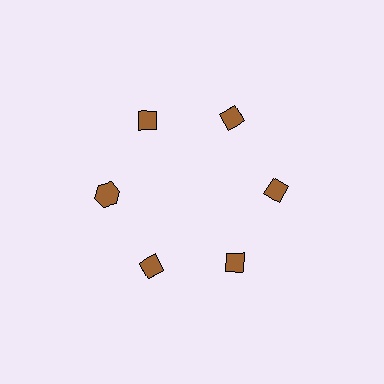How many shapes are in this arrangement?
There are 6 shapes arranged in a ring pattern.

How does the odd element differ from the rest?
It has a different shape: hexagon instead of diamond.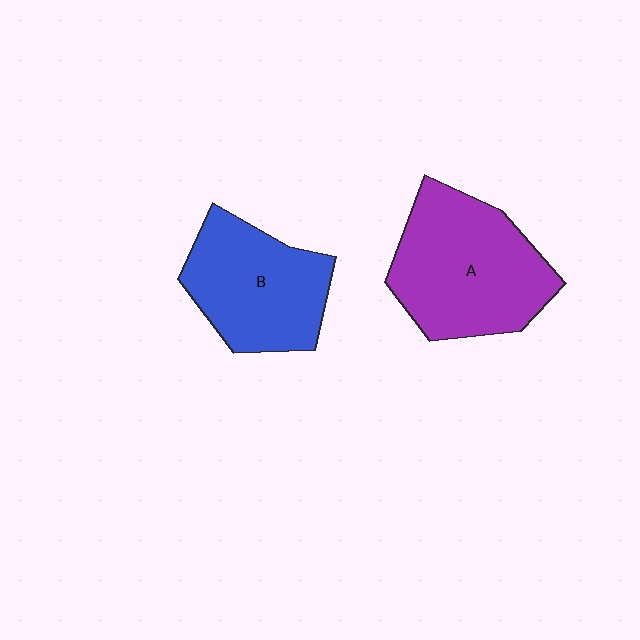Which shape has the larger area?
Shape A (purple).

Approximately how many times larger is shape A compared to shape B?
Approximately 1.2 times.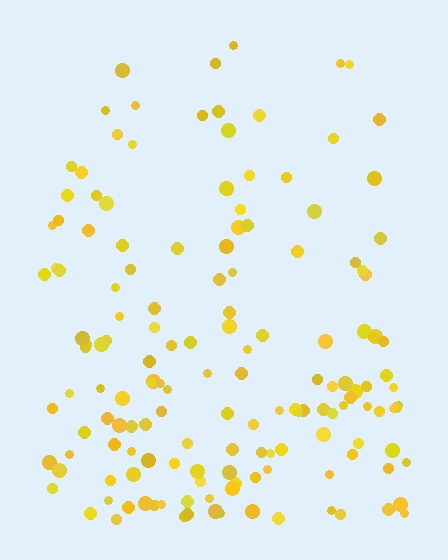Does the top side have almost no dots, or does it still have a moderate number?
Still a moderate number, just noticeably fewer than the bottom.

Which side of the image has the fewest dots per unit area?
The top.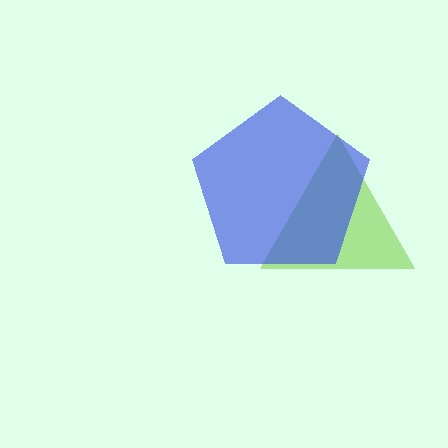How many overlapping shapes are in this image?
There are 2 overlapping shapes in the image.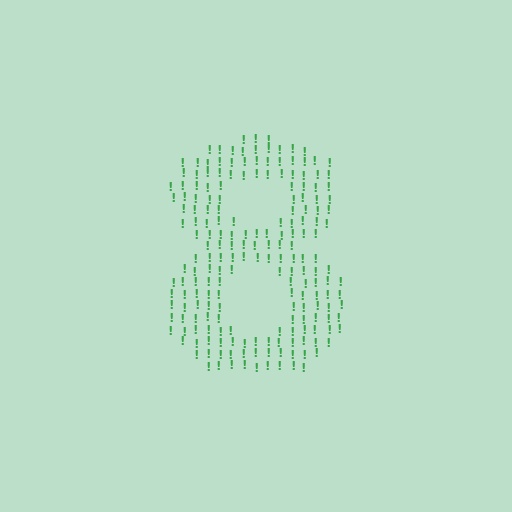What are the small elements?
The small elements are exclamation marks.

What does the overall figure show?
The overall figure shows the digit 8.